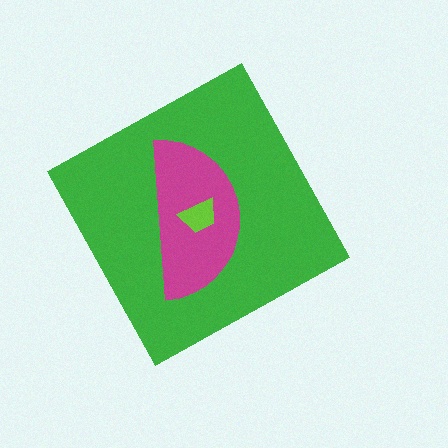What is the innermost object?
The lime trapezoid.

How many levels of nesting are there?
3.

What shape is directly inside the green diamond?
The magenta semicircle.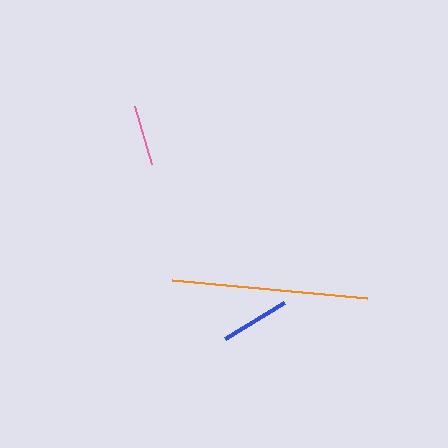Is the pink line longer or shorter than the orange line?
The orange line is longer than the pink line.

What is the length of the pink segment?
The pink segment is approximately 60 pixels long.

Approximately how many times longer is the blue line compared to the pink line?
The blue line is approximately 1.1 times the length of the pink line.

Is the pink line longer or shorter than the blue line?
The blue line is longer than the pink line.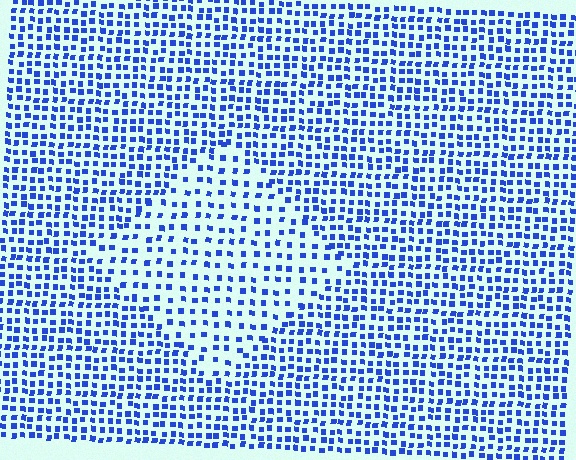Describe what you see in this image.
The image contains small blue elements arranged at two different densities. A diamond-shaped region is visible where the elements are less densely packed than the surrounding area.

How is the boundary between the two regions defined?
The boundary is defined by a change in element density (approximately 1.8x ratio). All elements are the same color, size, and shape.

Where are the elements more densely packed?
The elements are more densely packed outside the diamond boundary.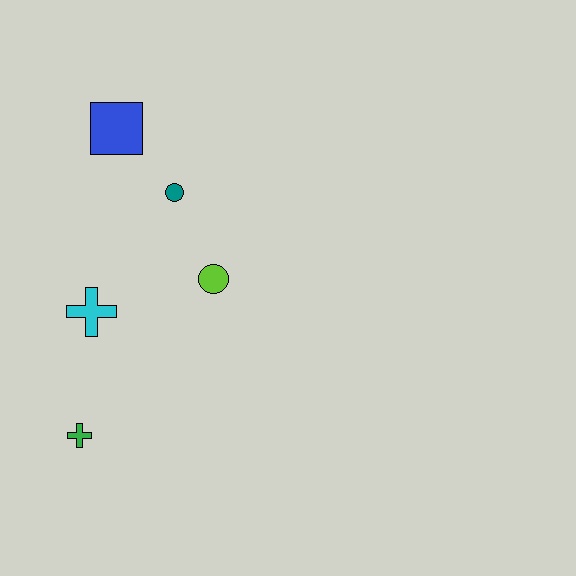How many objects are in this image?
There are 5 objects.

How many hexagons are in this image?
There are no hexagons.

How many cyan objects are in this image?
There is 1 cyan object.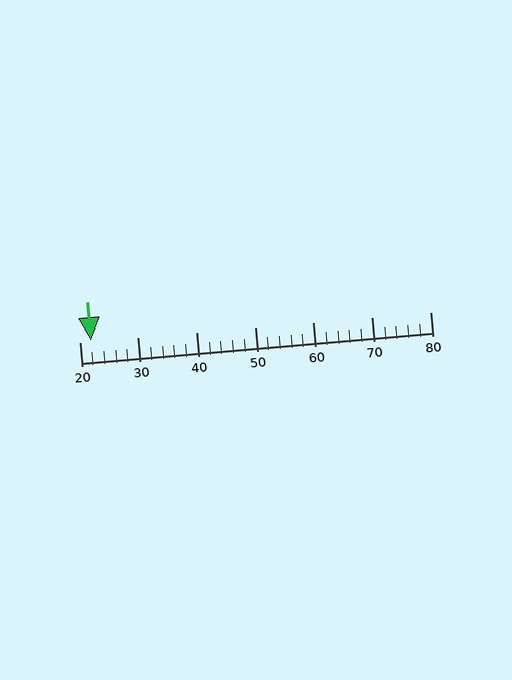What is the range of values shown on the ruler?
The ruler shows values from 20 to 80.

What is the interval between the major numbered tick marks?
The major tick marks are spaced 10 units apart.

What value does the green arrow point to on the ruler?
The green arrow points to approximately 22.